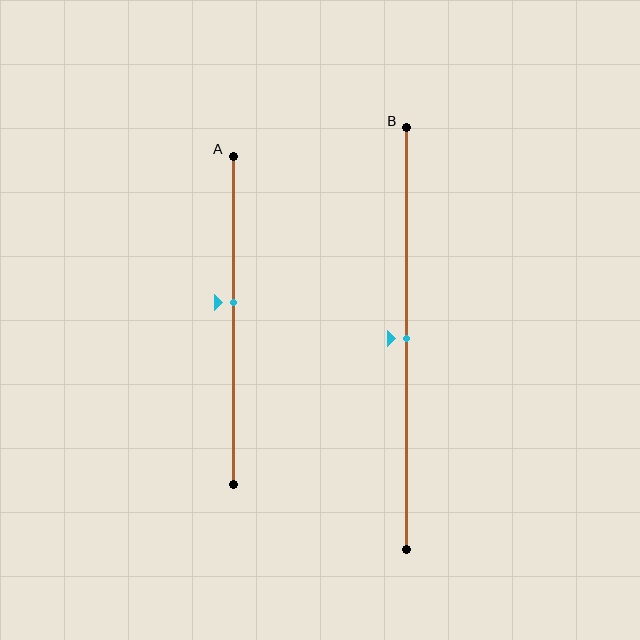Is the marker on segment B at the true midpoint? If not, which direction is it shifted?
Yes, the marker on segment B is at the true midpoint.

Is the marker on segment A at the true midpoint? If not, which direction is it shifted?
No, the marker on segment A is shifted upward by about 5% of the segment length.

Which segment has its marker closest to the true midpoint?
Segment B has its marker closest to the true midpoint.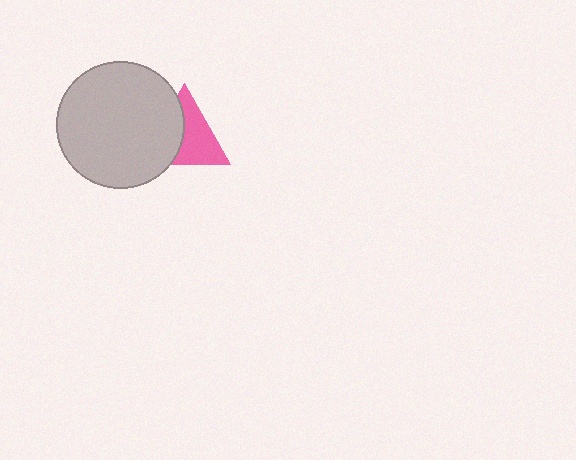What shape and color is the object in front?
The object in front is a light gray circle.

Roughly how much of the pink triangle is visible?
About half of it is visible (roughly 56%).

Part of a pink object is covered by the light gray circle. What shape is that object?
It is a triangle.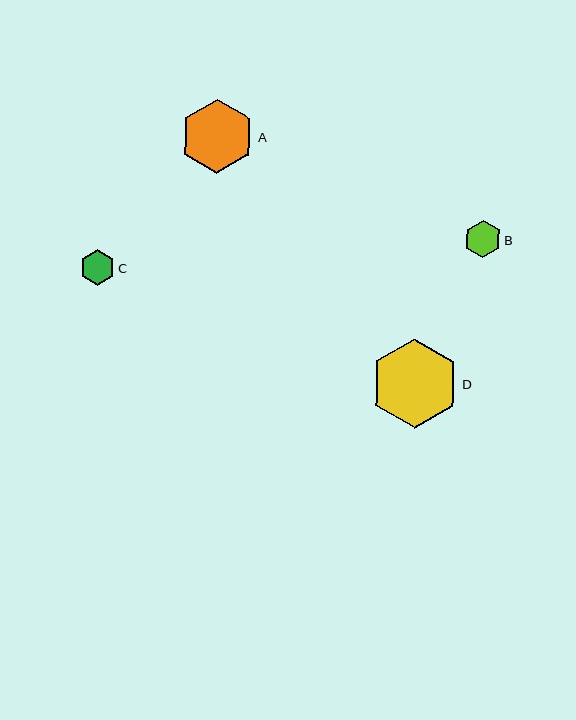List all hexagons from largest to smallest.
From largest to smallest: D, A, B, C.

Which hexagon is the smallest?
Hexagon C is the smallest with a size of approximately 35 pixels.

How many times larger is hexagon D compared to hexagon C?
Hexagon D is approximately 2.5 times the size of hexagon C.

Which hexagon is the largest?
Hexagon D is the largest with a size of approximately 89 pixels.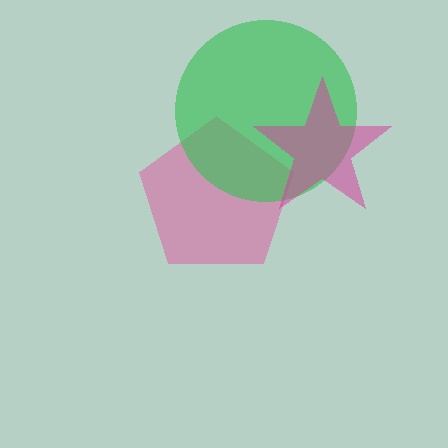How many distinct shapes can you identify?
There are 3 distinct shapes: a pink pentagon, a green circle, a magenta star.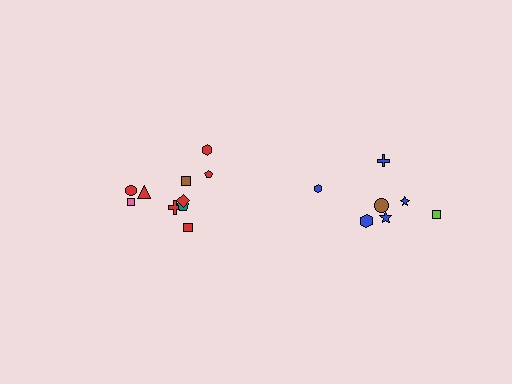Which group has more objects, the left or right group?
The left group.